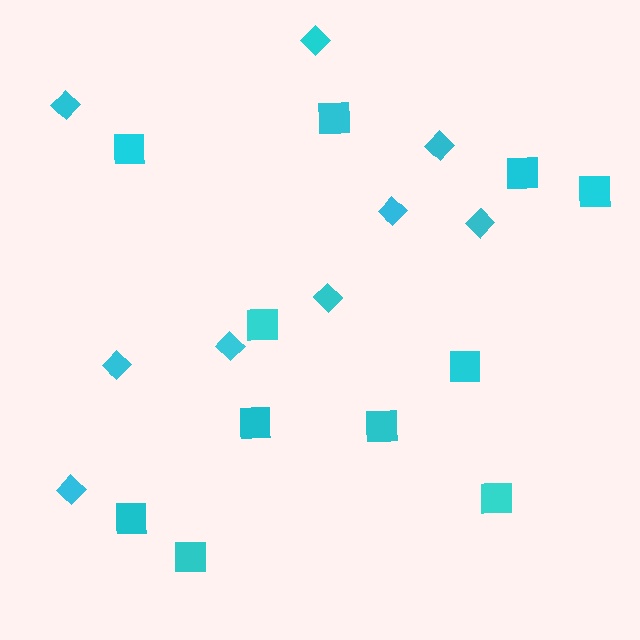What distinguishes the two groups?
There are 2 groups: one group of squares (11) and one group of diamonds (9).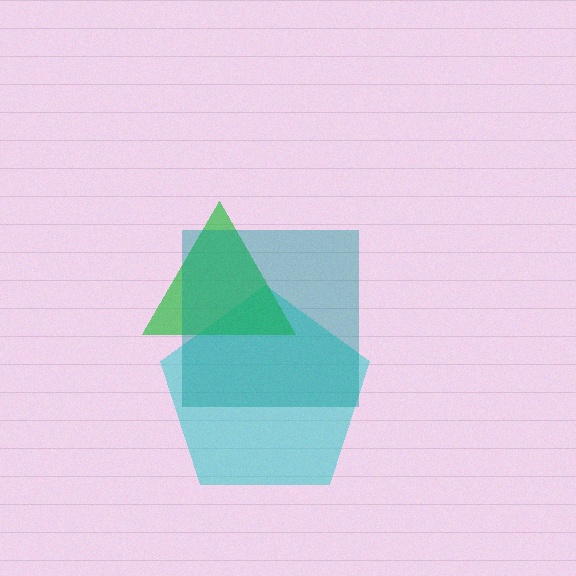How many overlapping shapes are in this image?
There are 3 overlapping shapes in the image.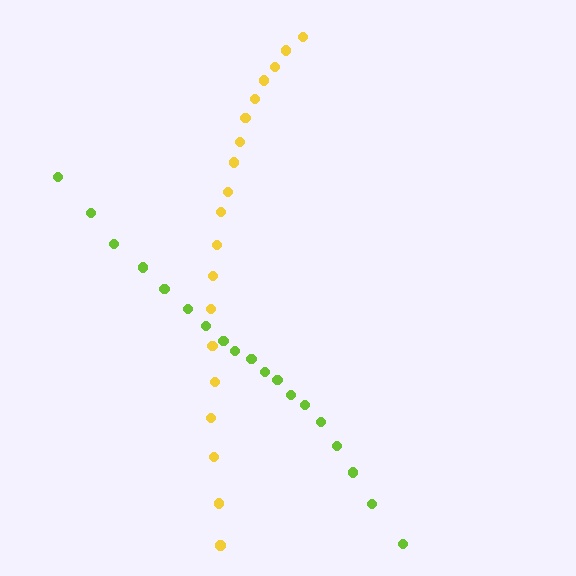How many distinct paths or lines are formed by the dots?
There are 2 distinct paths.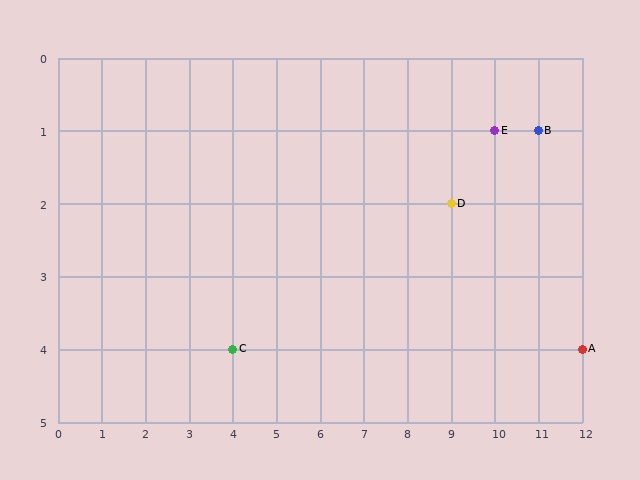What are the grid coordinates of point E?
Point E is at grid coordinates (10, 1).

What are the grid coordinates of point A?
Point A is at grid coordinates (12, 4).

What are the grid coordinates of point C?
Point C is at grid coordinates (4, 4).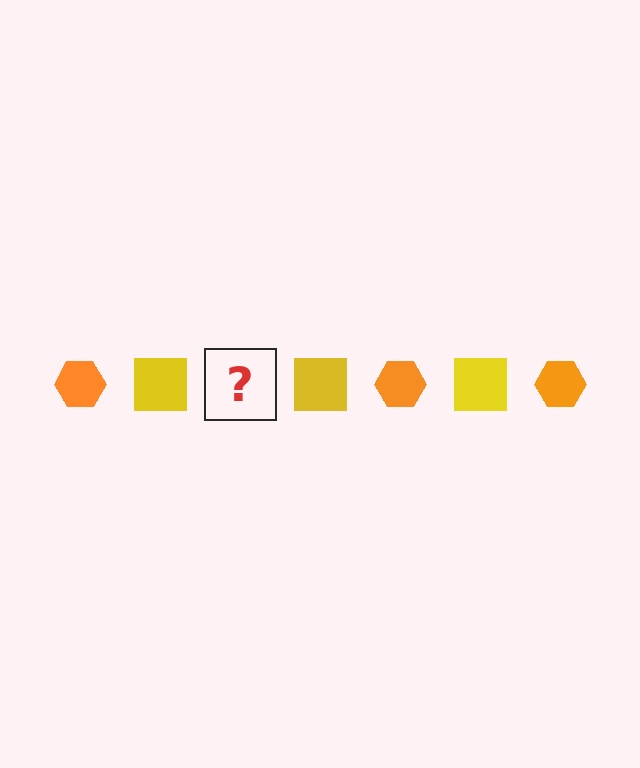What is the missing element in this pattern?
The missing element is an orange hexagon.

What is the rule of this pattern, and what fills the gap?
The rule is that the pattern alternates between orange hexagon and yellow square. The gap should be filled with an orange hexagon.